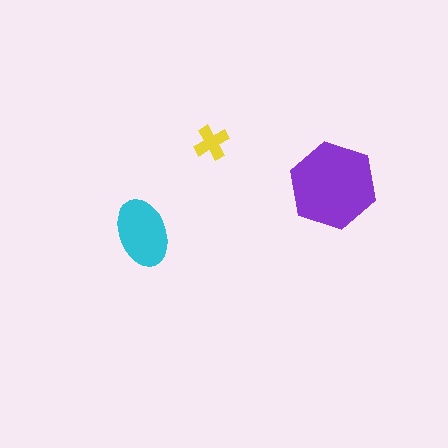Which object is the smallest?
The yellow cross.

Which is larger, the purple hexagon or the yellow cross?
The purple hexagon.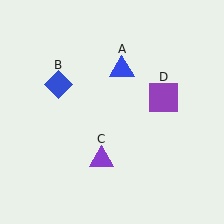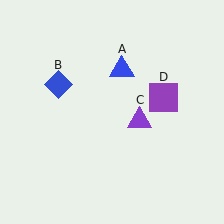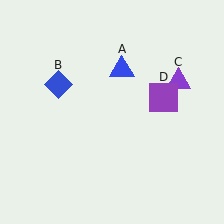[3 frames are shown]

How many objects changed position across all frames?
1 object changed position: purple triangle (object C).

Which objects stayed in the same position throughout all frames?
Blue triangle (object A) and blue diamond (object B) and purple square (object D) remained stationary.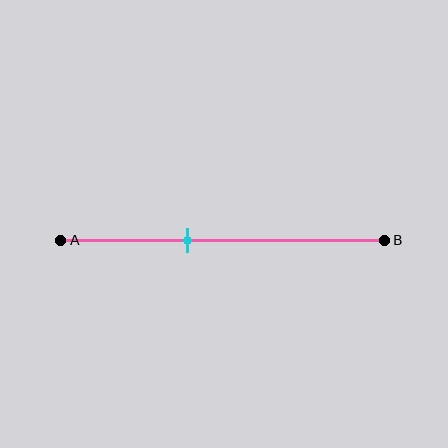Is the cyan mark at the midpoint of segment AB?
No, the mark is at about 40% from A, not at the 50% midpoint.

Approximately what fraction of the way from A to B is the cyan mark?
The cyan mark is approximately 40% of the way from A to B.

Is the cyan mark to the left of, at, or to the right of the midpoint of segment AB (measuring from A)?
The cyan mark is to the left of the midpoint of segment AB.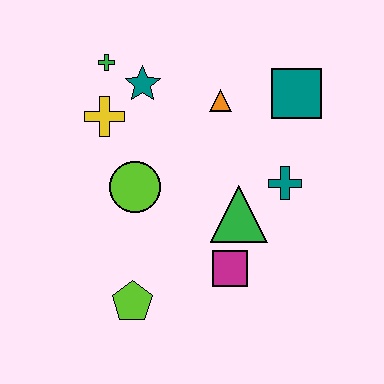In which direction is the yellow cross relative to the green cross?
The yellow cross is below the green cross.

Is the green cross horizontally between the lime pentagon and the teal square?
No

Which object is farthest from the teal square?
The lime pentagon is farthest from the teal square.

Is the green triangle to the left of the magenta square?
No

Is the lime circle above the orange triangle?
No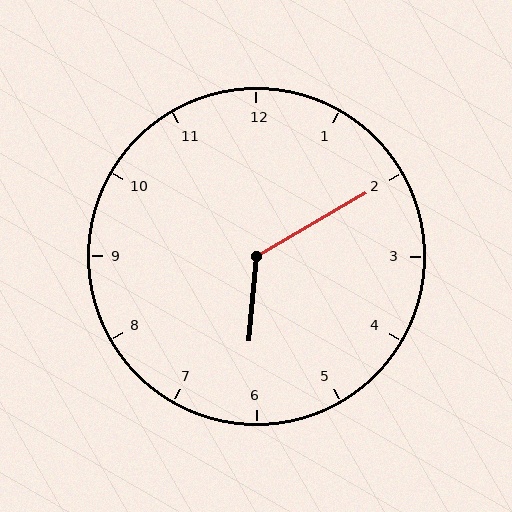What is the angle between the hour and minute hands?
Approximately 125 degrees.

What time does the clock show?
6:10.